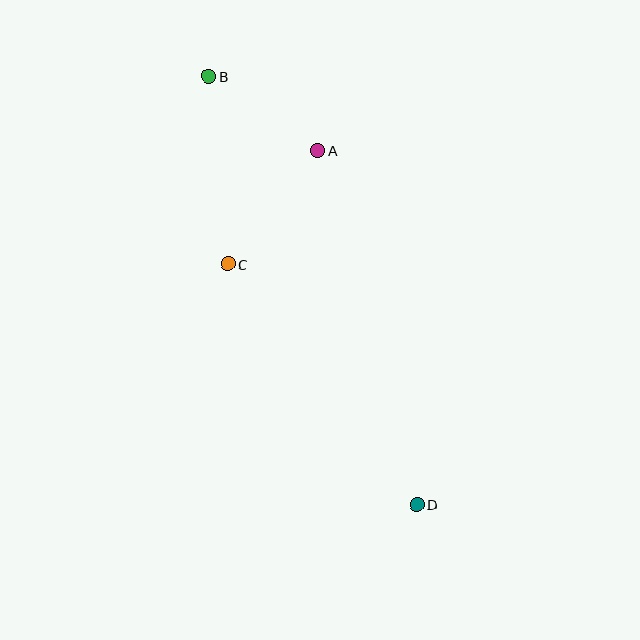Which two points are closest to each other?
Points A and B are closest to each other.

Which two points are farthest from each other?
Points B and D are farthest from each other.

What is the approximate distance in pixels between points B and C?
The distance between B and C is approximately 188 pixels.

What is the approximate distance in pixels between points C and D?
The distance between C and D is approximately 306 pixels.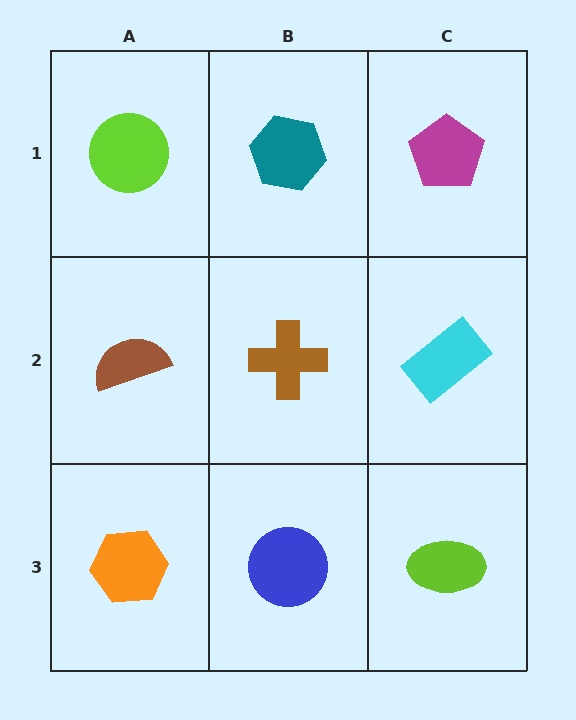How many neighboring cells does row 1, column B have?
3.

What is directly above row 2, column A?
A lime circle.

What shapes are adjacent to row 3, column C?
A cyan rectangle (row 2, column C), a blue circle (row 3, column B).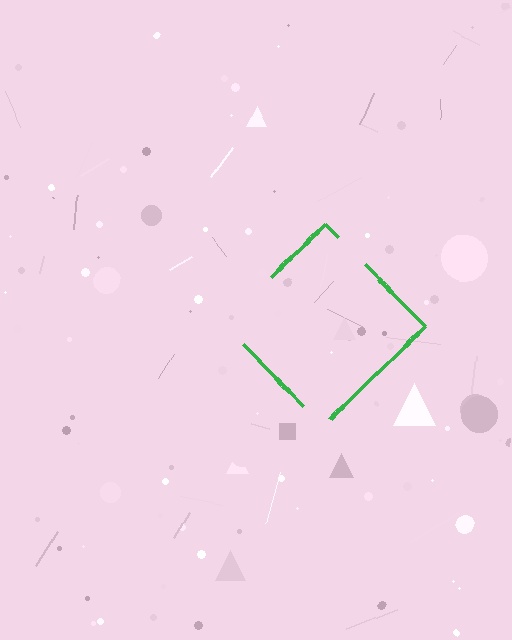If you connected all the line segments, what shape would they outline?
They would outline a diamond.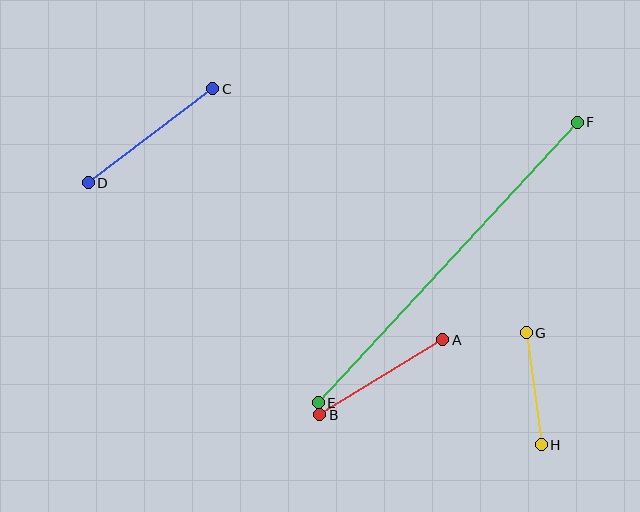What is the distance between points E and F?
The distance is approximately 381 pixels.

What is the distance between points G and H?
The distance is approximately 113 pixels.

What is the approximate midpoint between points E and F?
The midpoint is at approximately (448, 263) pixels.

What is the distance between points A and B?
The distance is approximately 144 pixels.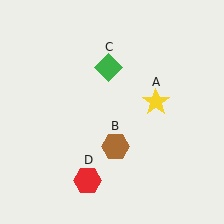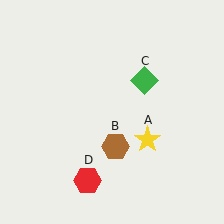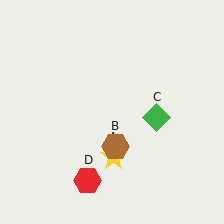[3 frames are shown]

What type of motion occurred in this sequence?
The yellow star (object A), green diamond (object C) rotated clockwise around the center of the scene.